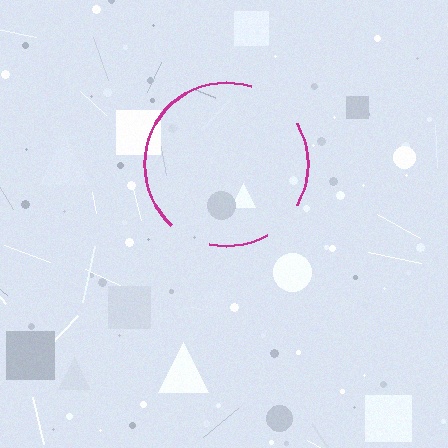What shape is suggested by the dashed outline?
The dashed outline suggests a circle.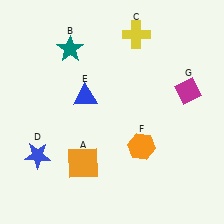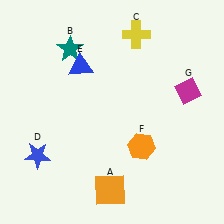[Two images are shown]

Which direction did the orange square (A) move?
The orange square (A) moved right.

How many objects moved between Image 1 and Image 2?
2 objects moved between the two images.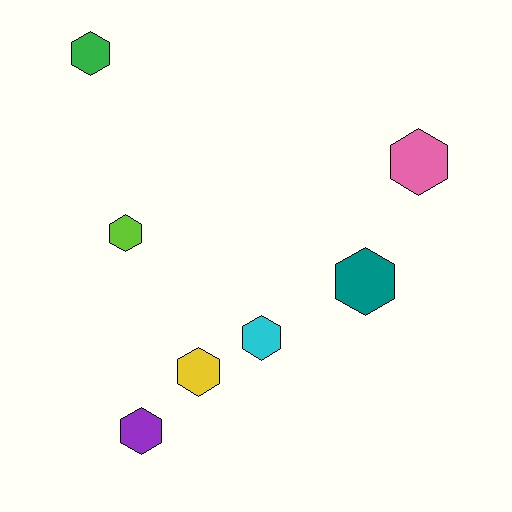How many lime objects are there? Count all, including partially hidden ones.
There is 1 lime object.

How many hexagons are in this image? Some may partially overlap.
There are 7 hexagons.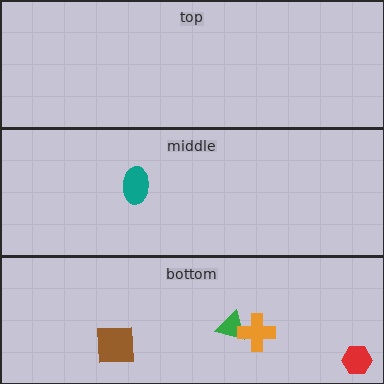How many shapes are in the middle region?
1.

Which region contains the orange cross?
The bottom region.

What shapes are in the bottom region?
The green triangle, the red hexagon, the brown square, the orange cross.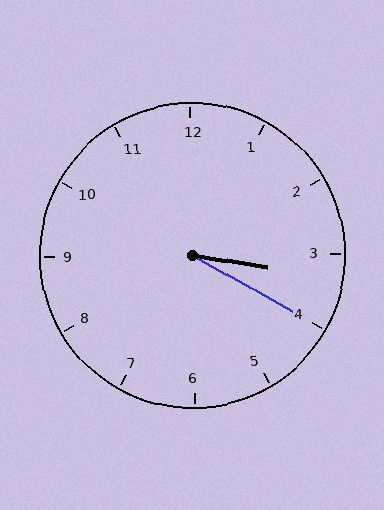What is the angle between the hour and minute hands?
Approximately 20 degrees.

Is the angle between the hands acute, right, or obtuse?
It is acute.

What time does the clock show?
3:20.